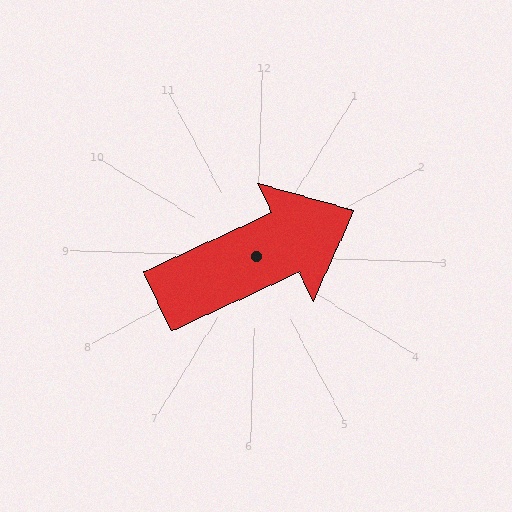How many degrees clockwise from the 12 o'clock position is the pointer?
Approximately 63 degrees.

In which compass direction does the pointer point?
Northeast.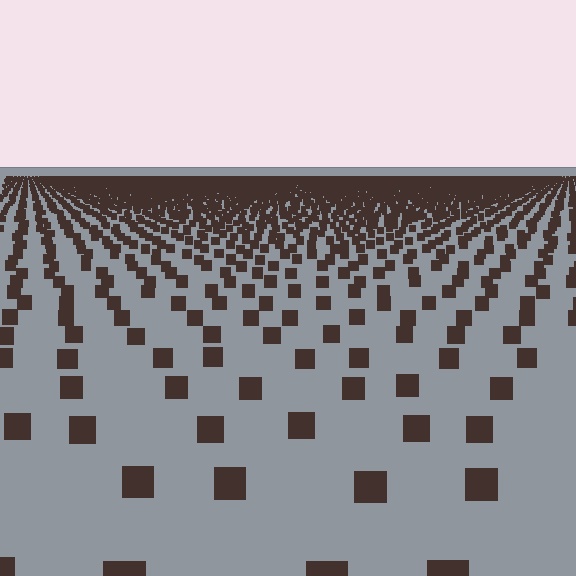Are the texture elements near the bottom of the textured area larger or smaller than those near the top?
Larger. Near the bottom, elements are closer to the viewer and appear at a bigger on-screen size.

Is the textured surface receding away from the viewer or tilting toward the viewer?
The surface is receding away from the viewer. Texture elements get smaller and denser toward the top.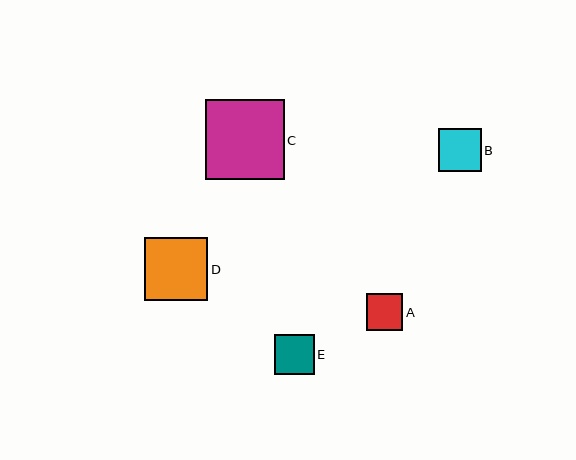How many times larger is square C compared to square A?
Square C is approximately 2.2 times the size of square A.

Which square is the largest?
Square C is the largest with a size of approximately 79 pixels.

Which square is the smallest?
Square A is the smallest with a size of approximately 37 pixels.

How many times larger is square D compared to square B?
Square D is approximately 1.5 times the size of square B.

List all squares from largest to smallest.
From largest to smallest: C, D, B, E, A.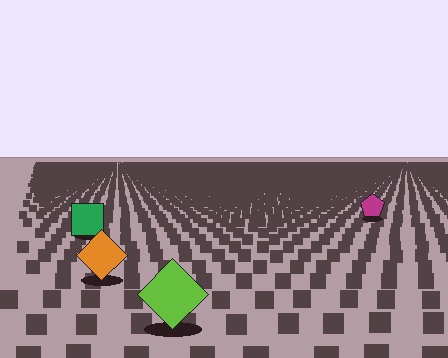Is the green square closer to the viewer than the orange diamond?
No. The orange diamond is closer — you can tell from the texture gradient: the ground texture is coarser near it.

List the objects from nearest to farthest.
From nearest to farthest: the lime diamond, the orange diamond, the green square, the magenta pentagon.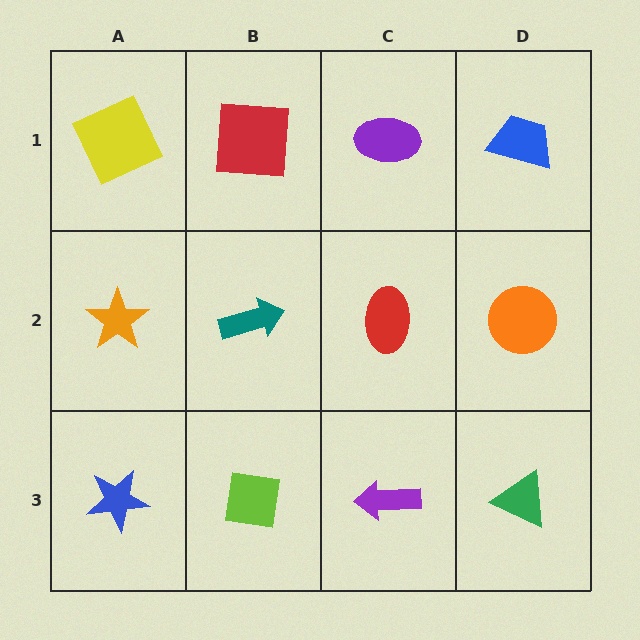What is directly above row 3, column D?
An orange circle.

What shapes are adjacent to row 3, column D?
An orange circle (row 2, column D), a purple arrow (row 3, column C).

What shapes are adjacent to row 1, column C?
A red ellipse (row 2, column C), a red square (row 1, column B), a blue trapezoid (row 1, column D).